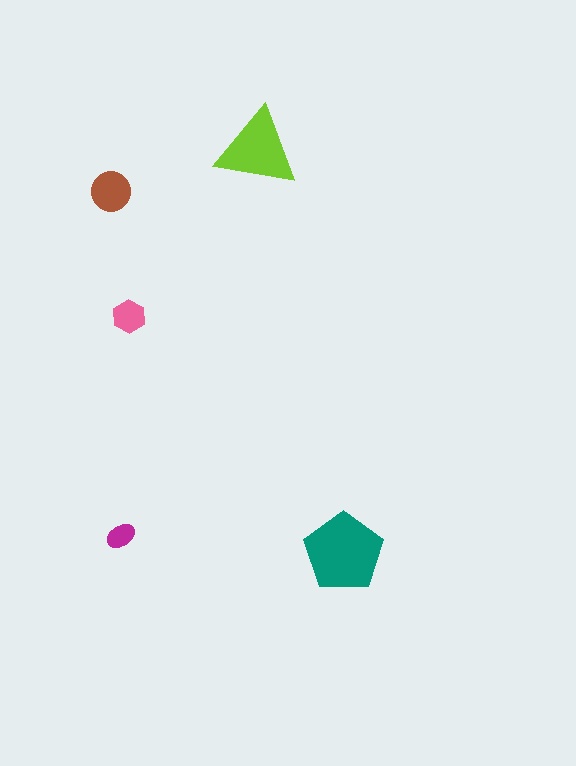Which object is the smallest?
The magenta ellipse.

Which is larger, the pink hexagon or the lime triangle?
The lime triangle.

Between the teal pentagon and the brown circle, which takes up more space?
The teal pentagon.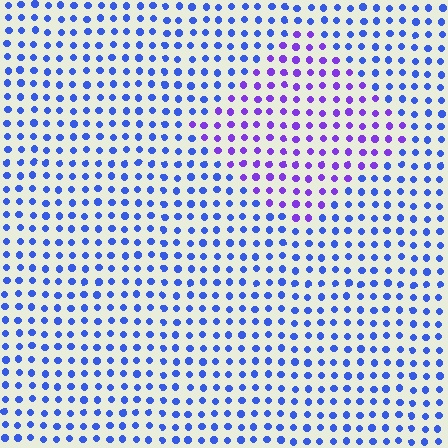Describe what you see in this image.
The image is filled with small blue elements in a uniform arrangement. A diamond-shaped region is visible where the elements are tinted to a slightly different hue, forming a subtle color boundary.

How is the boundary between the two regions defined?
The boundary is defined purely by a slight shift in hue (about 39 degrees). Spacing, size, and orientation are identical on both sides.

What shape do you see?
I see a diamond.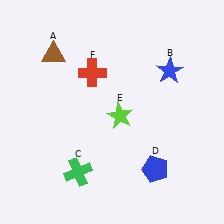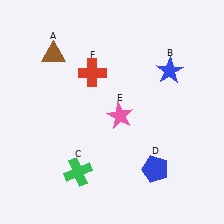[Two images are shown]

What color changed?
The star (E) changed from lime in Image 1 to pink in Image 2.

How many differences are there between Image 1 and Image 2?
There is 1 difference between the two images.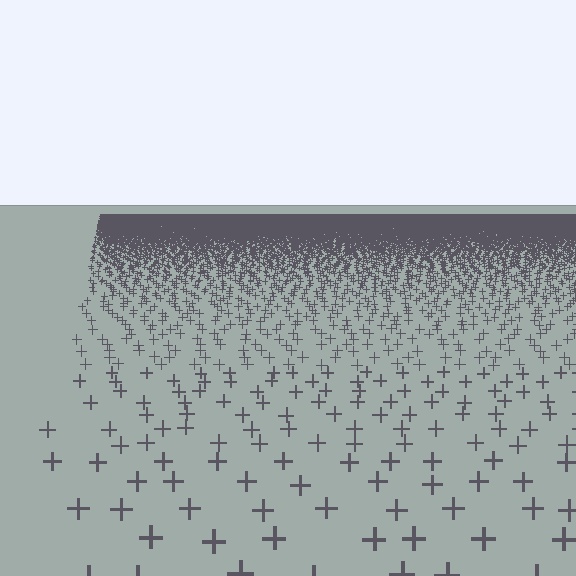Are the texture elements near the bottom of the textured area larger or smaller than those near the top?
Larger. Near the bottom, elements are closer to the viewer and appear at a bigger on-screen size.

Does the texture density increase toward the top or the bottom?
Density increases toward the top.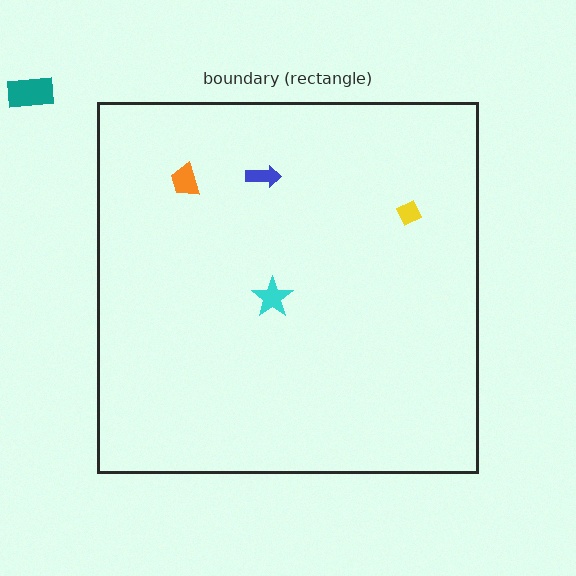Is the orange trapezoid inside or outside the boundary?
Inside.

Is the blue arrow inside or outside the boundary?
Inside.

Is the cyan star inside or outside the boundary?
Inside.